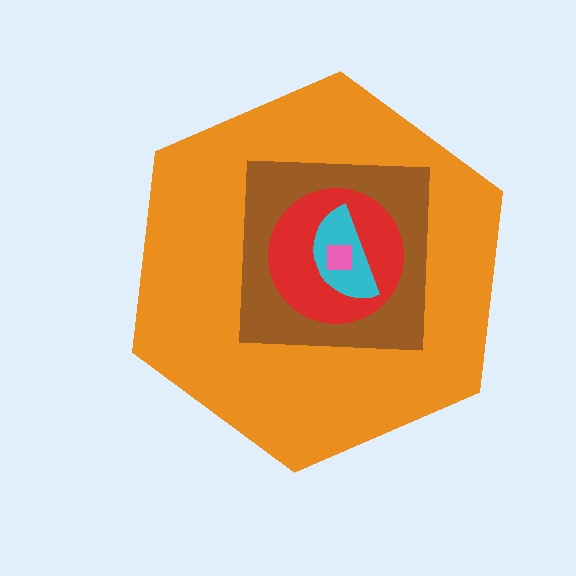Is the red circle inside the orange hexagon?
Yes.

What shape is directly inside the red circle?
The cyan semicircle.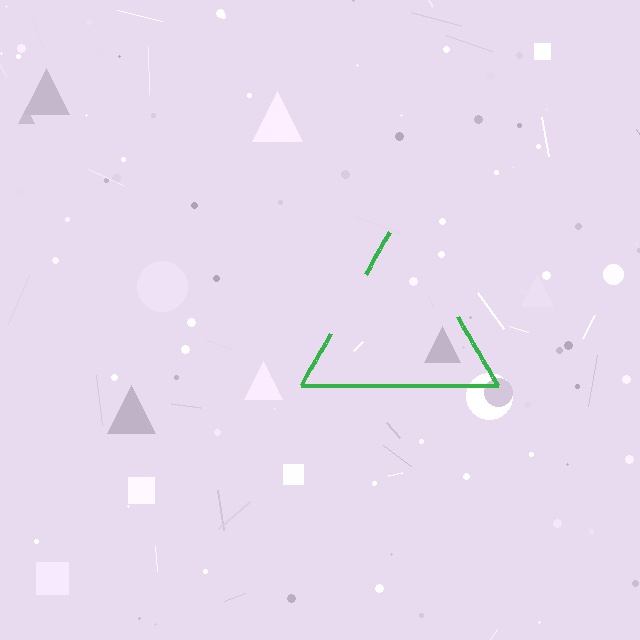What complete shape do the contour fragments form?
The contour fragments form a triangle.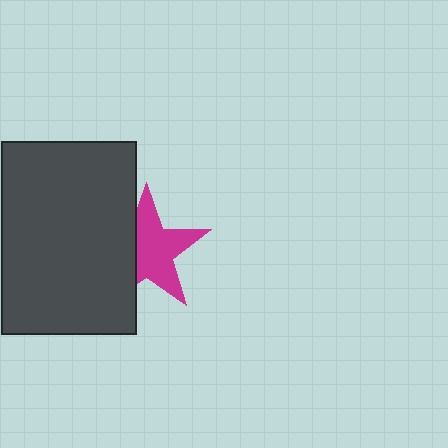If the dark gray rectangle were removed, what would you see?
You would see the complete magenta star.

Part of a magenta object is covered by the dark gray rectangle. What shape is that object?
It is a star.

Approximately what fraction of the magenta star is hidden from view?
Roughly 36% of the magenta star is hidden behind the dark gray rectangle.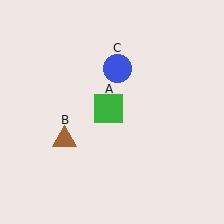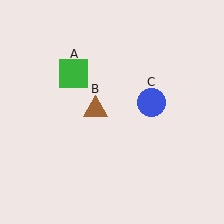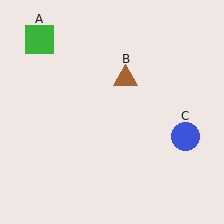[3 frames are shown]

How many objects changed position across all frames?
3 objects changed position: green square (object A), brown triangle (object B), blue circle (object C).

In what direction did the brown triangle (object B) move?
The brown triangle (object B) moved up and to the right.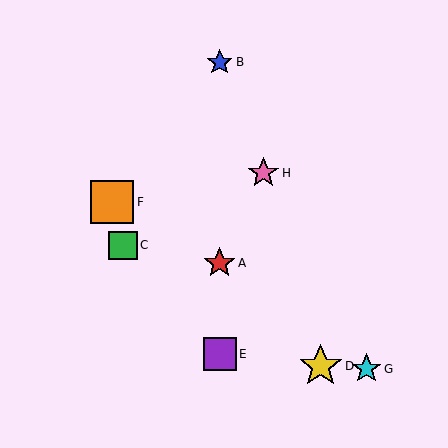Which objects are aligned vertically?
Objects A, B, E are aligned vertically.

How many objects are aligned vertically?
3 objects (A, B, E) are aligned vertically.